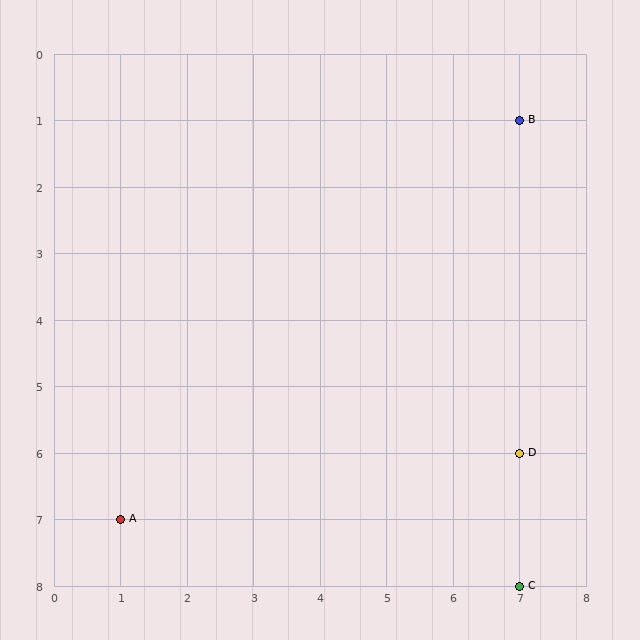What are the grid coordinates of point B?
Point B is at grid coordinates (7, 1).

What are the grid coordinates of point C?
Point C is at grid coordinates (7, 8).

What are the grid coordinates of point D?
Point D is at grid coordinates (7, 6).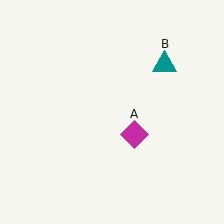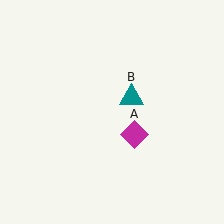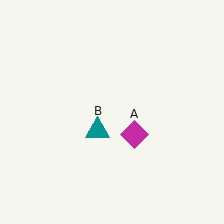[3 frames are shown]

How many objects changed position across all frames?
1 object changed position: teal triangle (object B).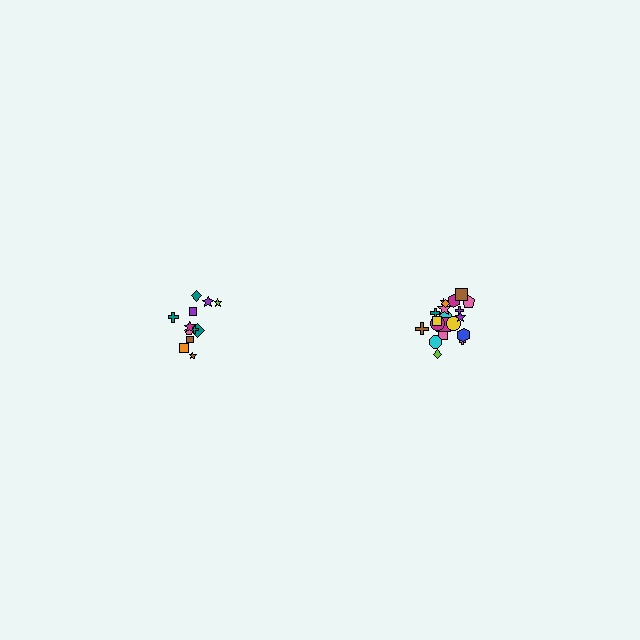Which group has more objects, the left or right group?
The right group.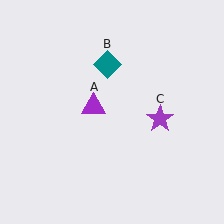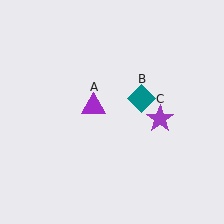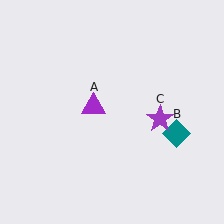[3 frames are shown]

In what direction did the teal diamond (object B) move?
The teal diamond (object B) moved down and to the right.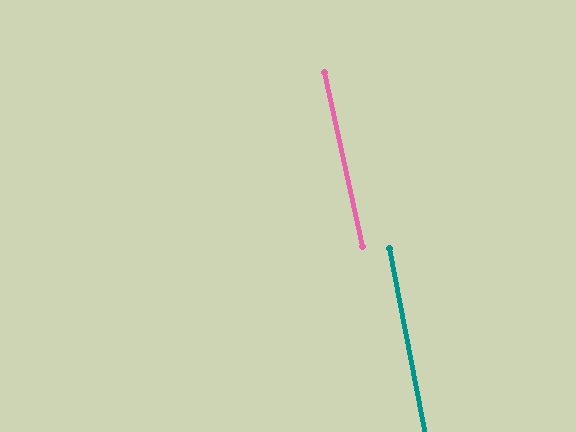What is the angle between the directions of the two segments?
Approximately 1 degree.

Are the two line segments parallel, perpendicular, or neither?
Parallel — their directions differ by only 1.4°.